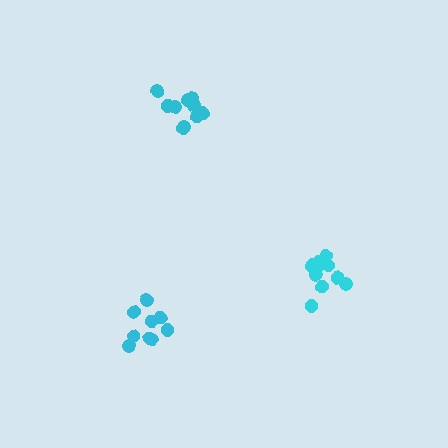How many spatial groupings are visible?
There are 3 spatial groupings.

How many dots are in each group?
Group 1: 9 dots, Group 2: 11 dots, Group 3: 11 dots (31 total).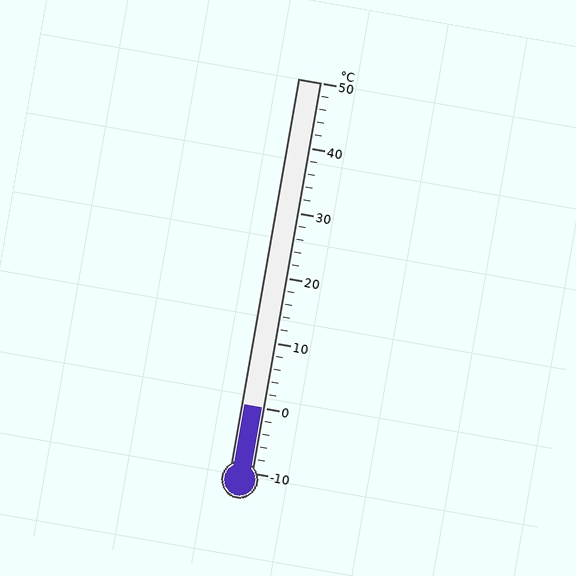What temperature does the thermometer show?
The thermometer shows approximately 0°C.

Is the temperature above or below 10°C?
The temperature is below 10°C.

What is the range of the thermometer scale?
The thermometer scale ranges from -10°C to 50°C.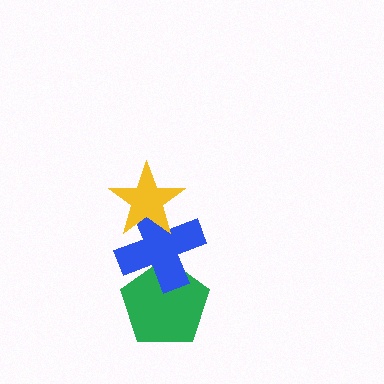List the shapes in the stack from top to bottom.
From top to bottom: the yellow star, the blue cross, the green pentagon.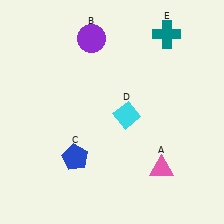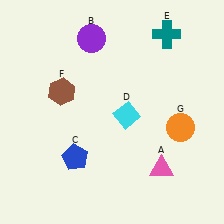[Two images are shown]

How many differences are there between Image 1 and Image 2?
There are 2 differences between the two images.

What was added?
A brown hexagon (F), an orange circle (G) were added in Image 2.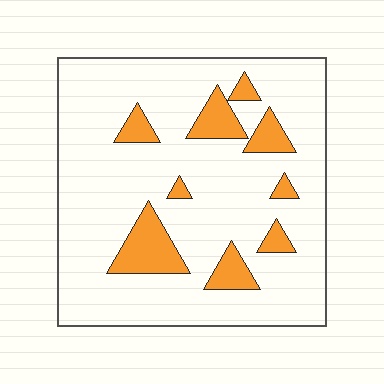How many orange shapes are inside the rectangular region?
9.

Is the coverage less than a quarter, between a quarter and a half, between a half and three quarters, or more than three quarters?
Less than a quarter.